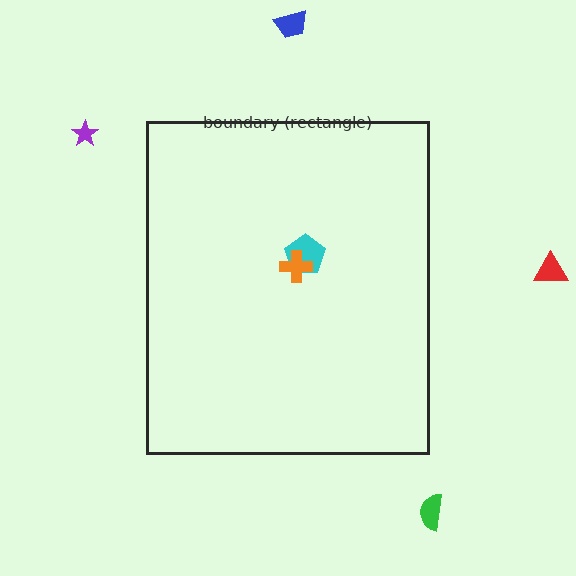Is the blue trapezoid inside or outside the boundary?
Outside.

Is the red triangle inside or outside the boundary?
Outside.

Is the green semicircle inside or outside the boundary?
Outside.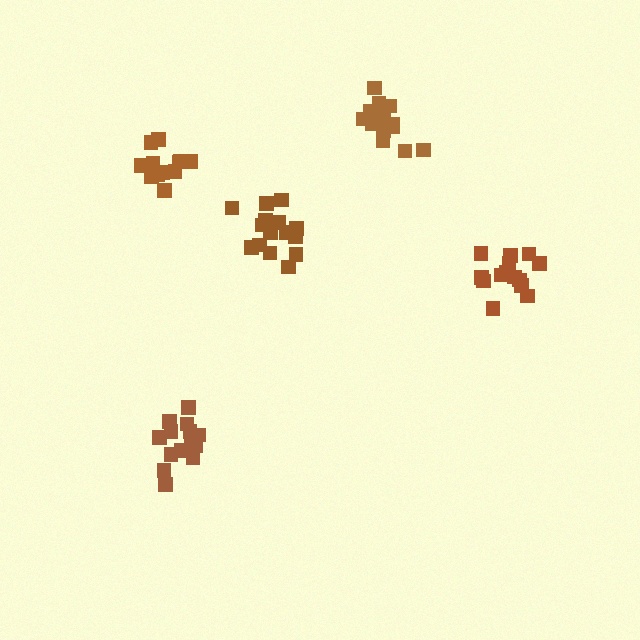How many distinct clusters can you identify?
There are 5 distinct clusters.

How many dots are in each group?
Group 1: 14 dots, Group 2: 14 dots, Group 3: 18 dots, Group 4: 14 dots, Group 5: 16 dots (76 total).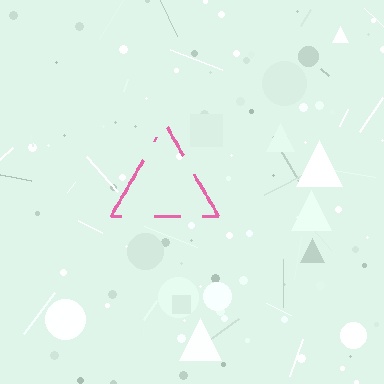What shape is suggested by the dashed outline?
The dashed outline suggests a triangle.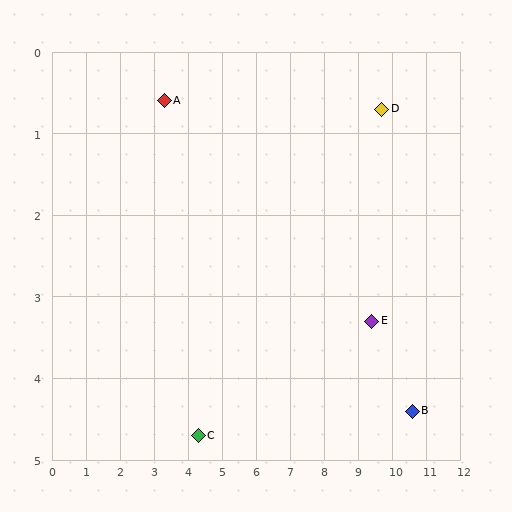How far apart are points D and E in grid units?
Points D and E are about 2.6 grid units apart.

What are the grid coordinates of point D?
Point D is at approximately (9.7, 0.7).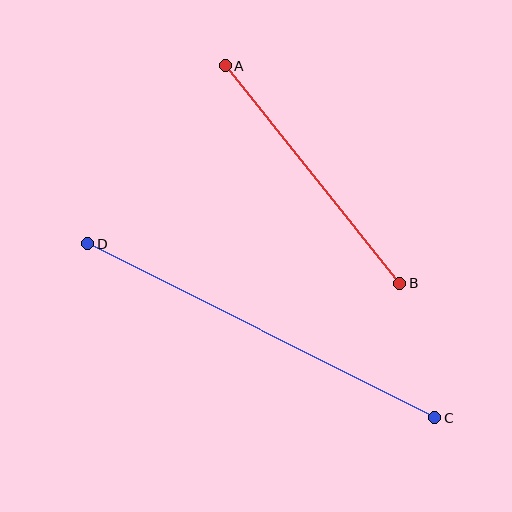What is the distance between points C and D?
The distance is approximately 388 pixels.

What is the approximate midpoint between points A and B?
The midpoint is at approximately (312, 174) pixels.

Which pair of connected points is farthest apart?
Points C and D are farthest apart.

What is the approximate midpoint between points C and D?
The midpoint is at approximately (261, 331) pixels.